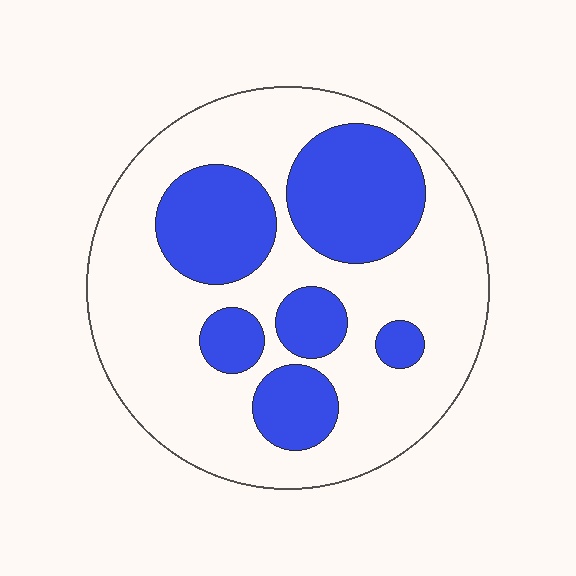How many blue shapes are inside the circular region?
6.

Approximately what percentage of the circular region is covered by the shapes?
Approximately 35%.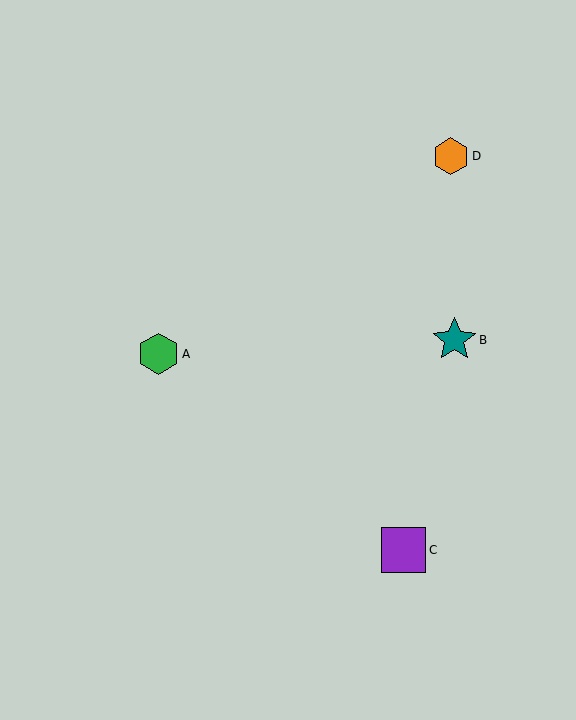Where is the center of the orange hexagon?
The center of the orange hexagon is at (451, 156).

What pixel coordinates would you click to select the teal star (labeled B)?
Click at (454, 340) to select the teal star B.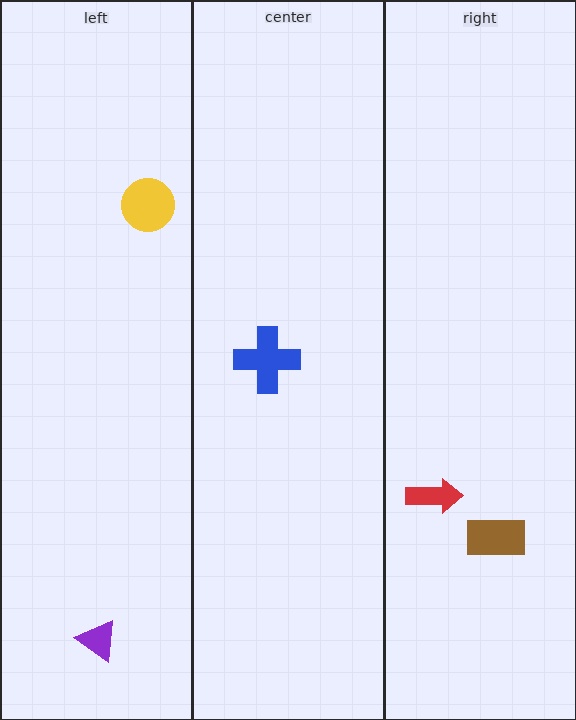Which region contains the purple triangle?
The left region.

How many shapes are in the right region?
2.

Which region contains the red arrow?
The right region.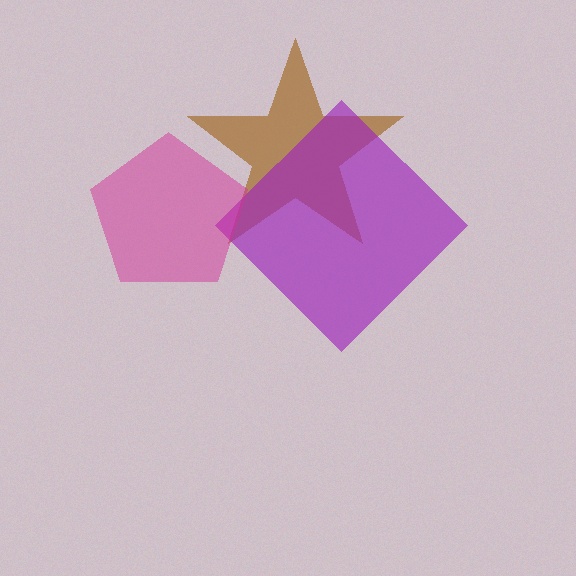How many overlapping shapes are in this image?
There are 3 overlapping shapes in the image.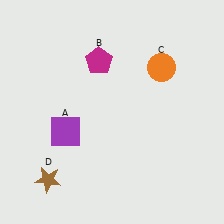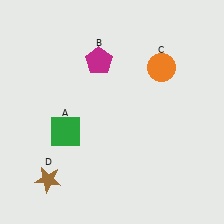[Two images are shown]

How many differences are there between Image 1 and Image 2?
There is 1 difference between the two images.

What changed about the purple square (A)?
In Image 1, A is purple. In Image 2, it changed to green.